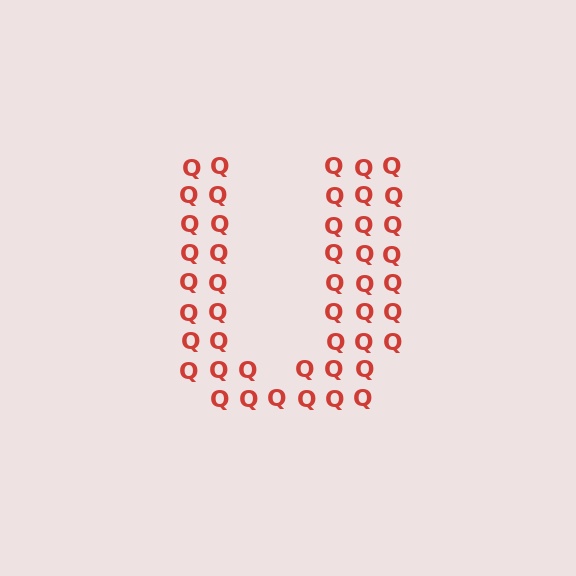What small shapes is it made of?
It is made of small letter Q's.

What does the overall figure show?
The overall figure shows the letter U.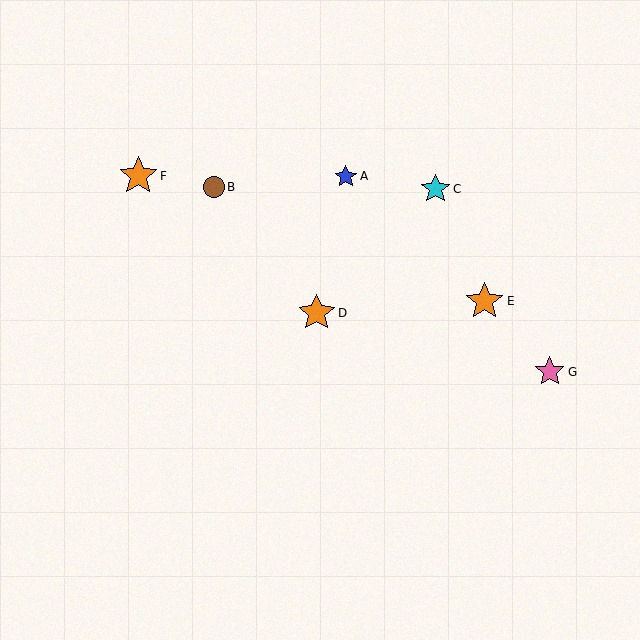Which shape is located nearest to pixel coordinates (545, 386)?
The pink star (labeled G) at (550, 372) is nearest to that location.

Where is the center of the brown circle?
The center of the brown circle is at (214, 187).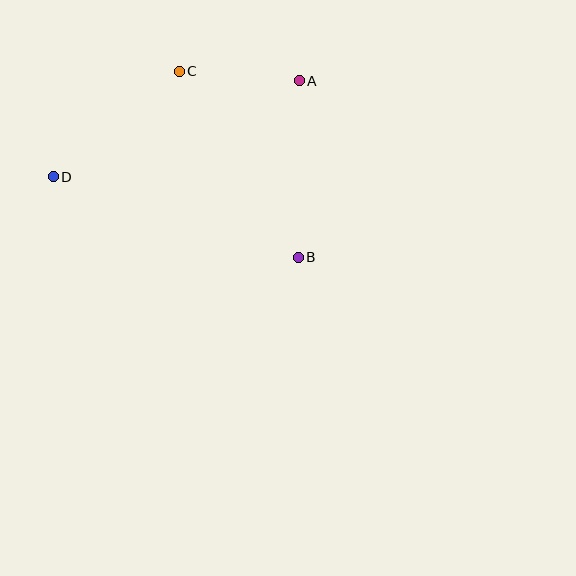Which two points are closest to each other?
Points A and C are closest to each other.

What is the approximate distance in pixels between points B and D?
The distance between B and D is approximately 258 pixels.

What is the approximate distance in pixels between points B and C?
The distance between B and C is approximately 221 pixels.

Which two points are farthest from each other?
Points A and D are farthest from each other.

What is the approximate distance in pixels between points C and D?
The distance between C and D is approximately 164 pixels.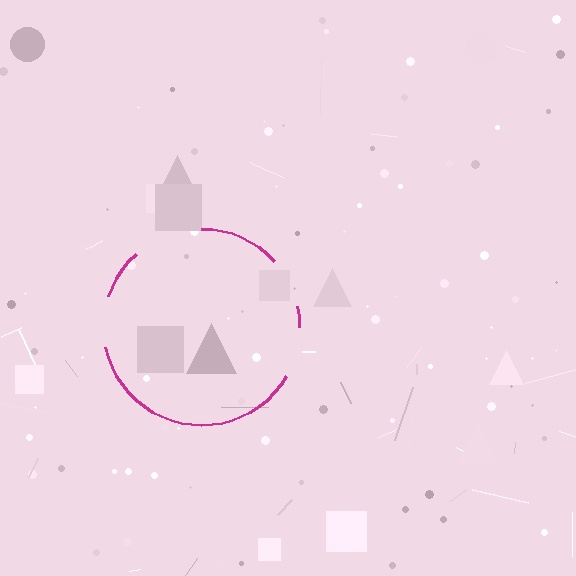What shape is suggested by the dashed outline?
The dashed outline suggests a circle.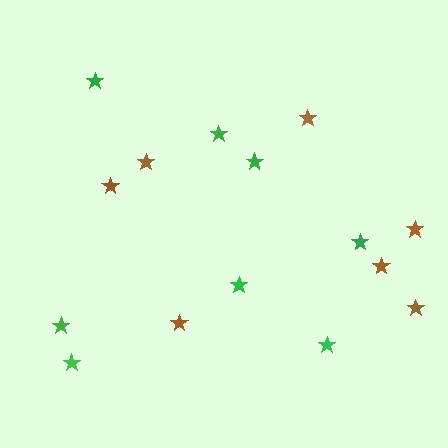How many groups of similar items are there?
There are 2 groups: one group of brown stars (7) and one group of green stars (8).